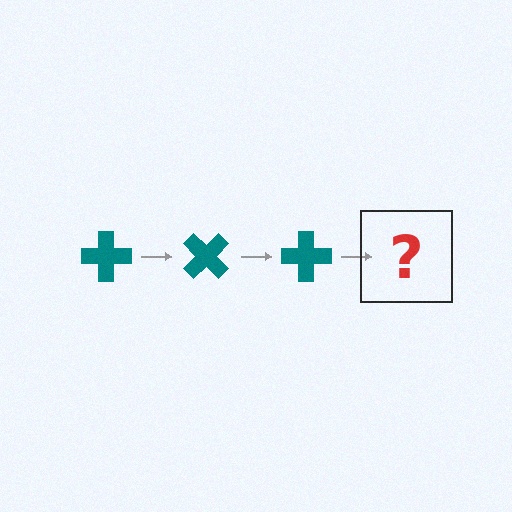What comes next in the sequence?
The next element should be a teal cross rotated 135 degrees.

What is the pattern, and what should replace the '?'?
The pattern is that the cross rotates 45 degrees each step. The '?' should be a teal cross rotated 135 degrees.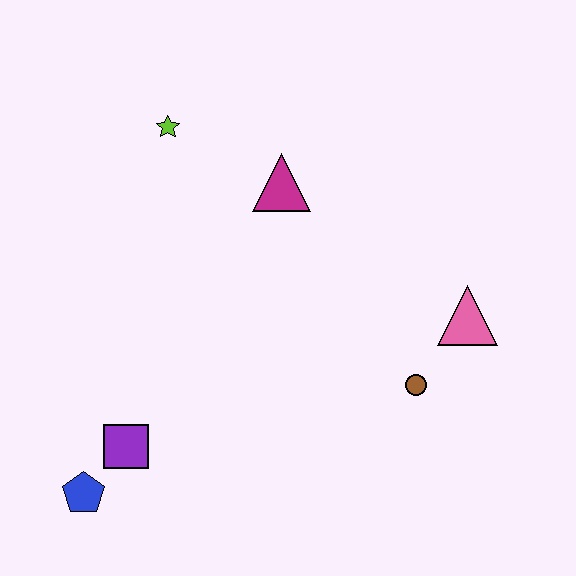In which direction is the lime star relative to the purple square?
The lime star is above the purple square.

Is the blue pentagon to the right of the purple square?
No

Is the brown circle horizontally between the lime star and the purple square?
No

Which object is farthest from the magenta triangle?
The blue pentagon is farthest from the magenta triangle.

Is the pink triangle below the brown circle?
No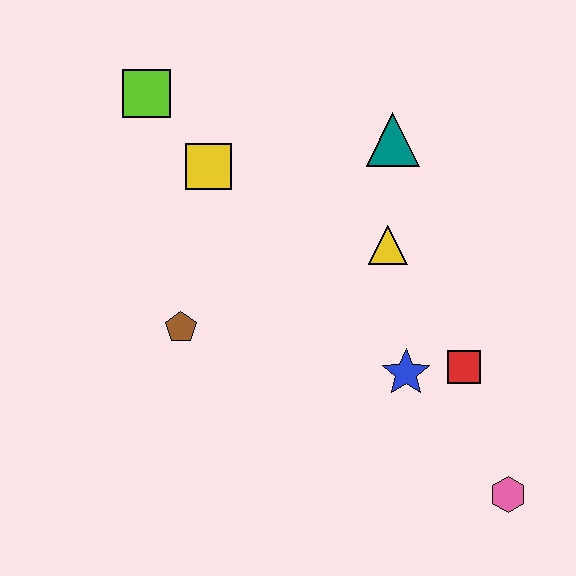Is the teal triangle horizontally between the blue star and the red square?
No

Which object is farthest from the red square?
The lime square is farthest from the red square.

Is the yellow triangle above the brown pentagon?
Yes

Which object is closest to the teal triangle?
The yellow triangle is closest to the teal triangle.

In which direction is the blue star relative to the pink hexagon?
The blue star is above the pink hexagon.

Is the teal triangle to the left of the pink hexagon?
Yes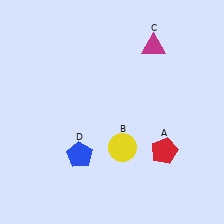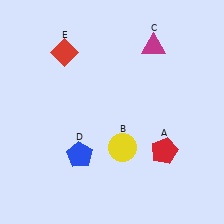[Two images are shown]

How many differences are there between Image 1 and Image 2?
There is 1 difference between the two images.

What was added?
A red diamond (E) was added in Image 2.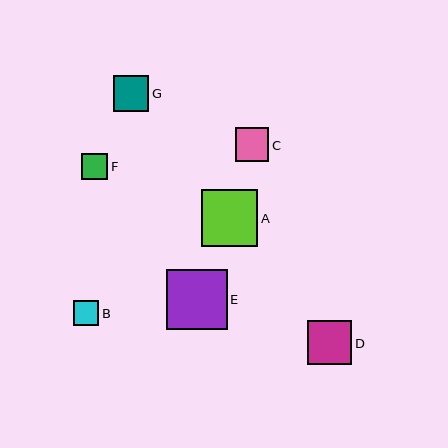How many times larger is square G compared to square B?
Square G is approximately 1.4 times the size of square B.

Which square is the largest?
Square E is the largest with a size of approximately 61 pixels.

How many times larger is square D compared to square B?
Square D is approximately 1.7 times the size of square B.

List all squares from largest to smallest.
From largest to smallest: E, A, D, G, C, F, B.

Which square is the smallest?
Square B is the smallest with a size of approximately 26 pixels.